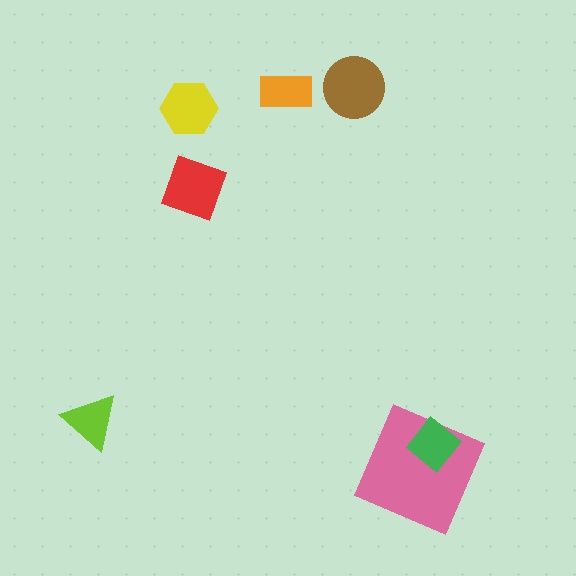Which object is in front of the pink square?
The green diamond is in front of the pink square.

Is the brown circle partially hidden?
No, no other shape covers it.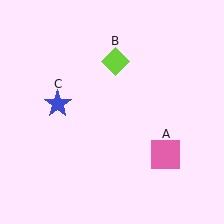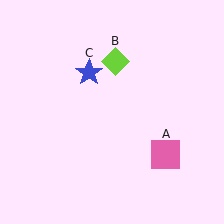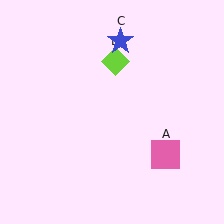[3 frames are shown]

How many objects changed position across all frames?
1 object changed position: blue star (object C).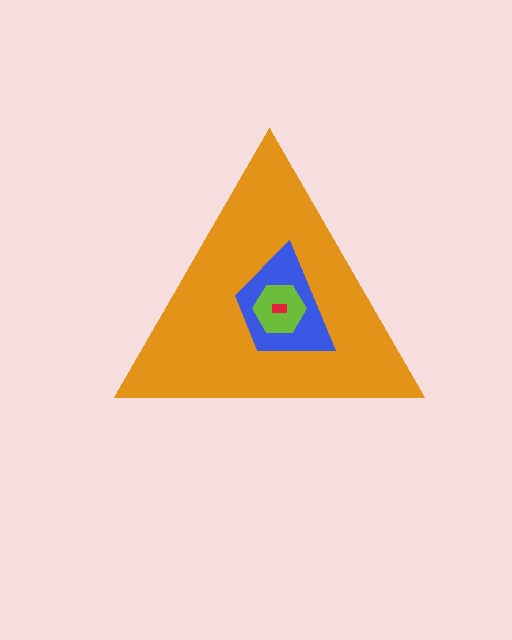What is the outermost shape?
The orange triangle.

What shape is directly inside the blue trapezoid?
The lime hexagon.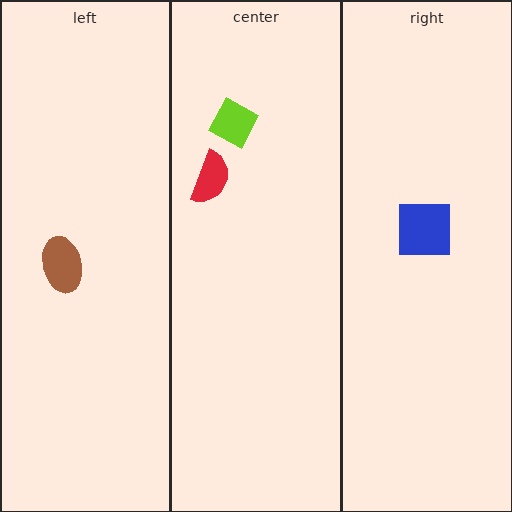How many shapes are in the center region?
2.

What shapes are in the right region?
The blue square.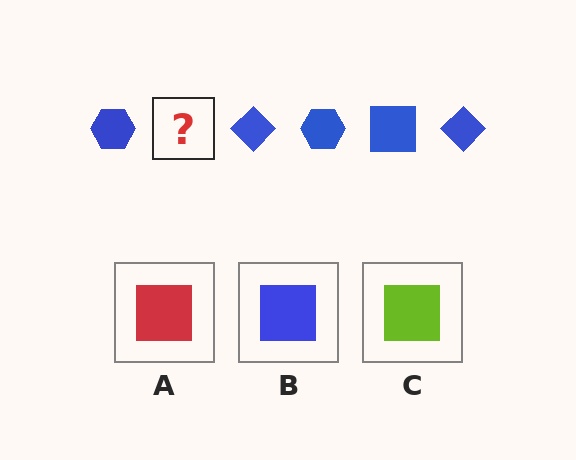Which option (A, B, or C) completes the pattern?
B.